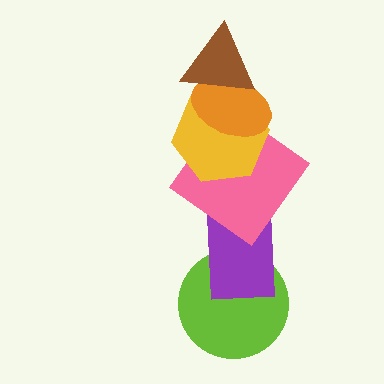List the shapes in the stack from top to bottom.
From top to bottom: the brown triangle, the orange ellipse, the yellow hexagon, the pink diamond, the purple rectangle, the lime circle.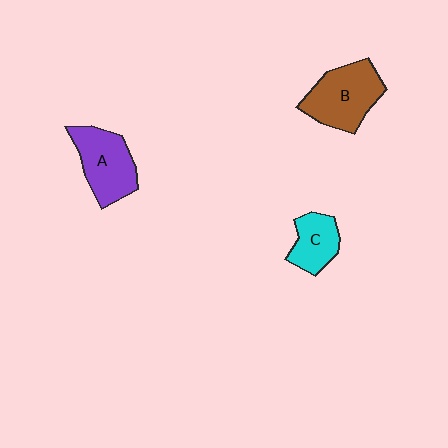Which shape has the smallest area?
Shape C (cyan).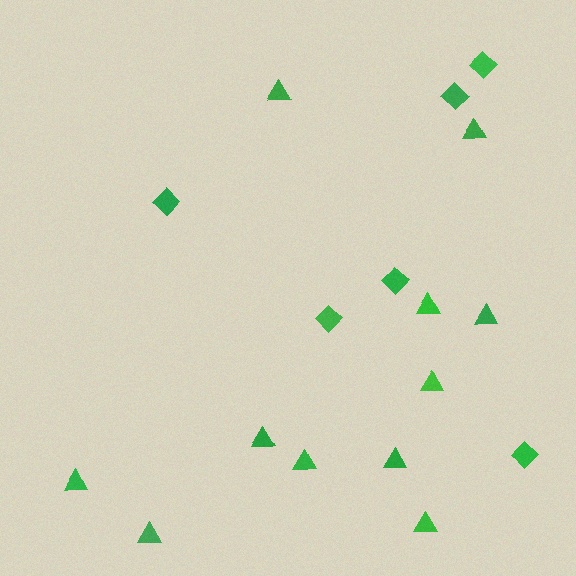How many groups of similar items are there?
There are 2 groups: one group of triangles (11) and one group of diamonds (6).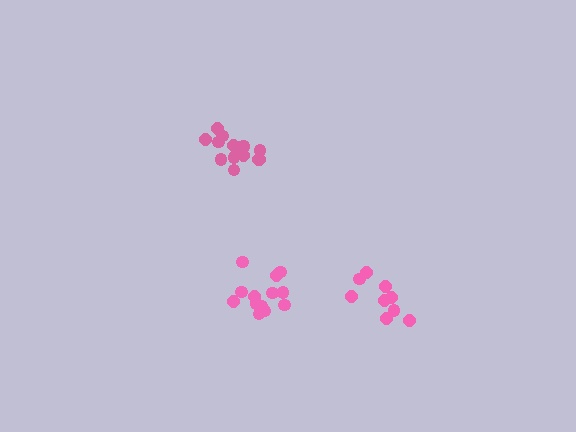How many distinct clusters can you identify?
There are 3 distinct clusters.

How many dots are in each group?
Group 1: 13 dots, Group 2: 15 dots, Group 3: 9 dots (37 total).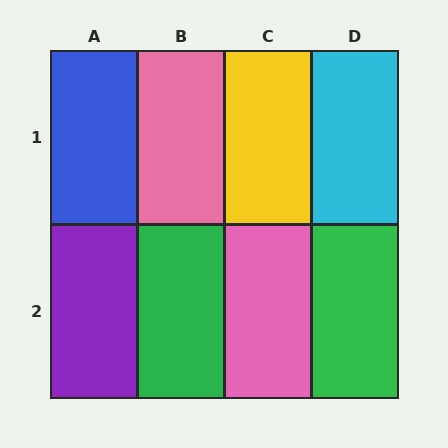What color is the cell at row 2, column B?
Green.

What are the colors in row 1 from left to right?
Blue, pink, yellow, cyan.